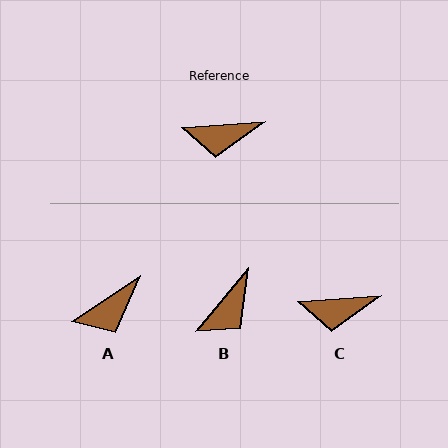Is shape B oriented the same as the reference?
No, it is off by about 47 degrees.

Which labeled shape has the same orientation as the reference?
C.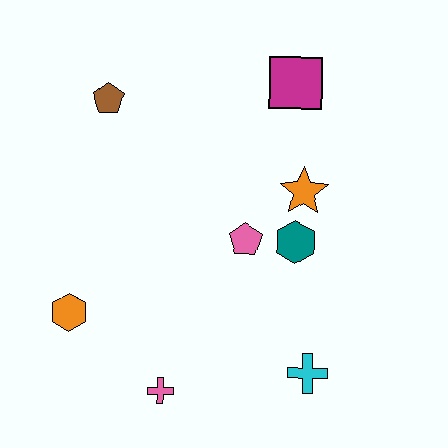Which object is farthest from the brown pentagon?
The cyan cross is farthest from the brown pentagon.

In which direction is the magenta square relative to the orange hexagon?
The magenta square is above the orange hexagon.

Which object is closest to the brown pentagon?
The magenta square is closest to the brown pentagon.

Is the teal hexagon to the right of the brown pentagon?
Yes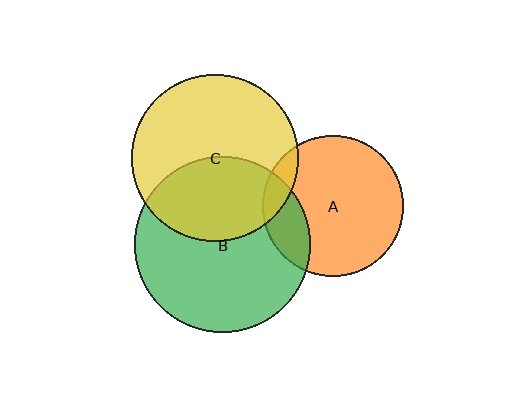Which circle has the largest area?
Circle B (green).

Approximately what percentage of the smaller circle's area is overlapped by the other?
Approximately 20%.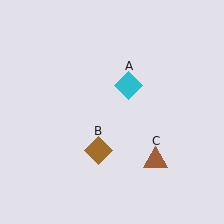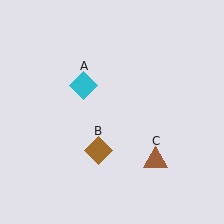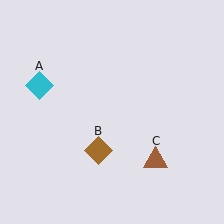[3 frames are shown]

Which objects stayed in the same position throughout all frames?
Brown diamond (object B) and brown triangle (object C) remained stationary.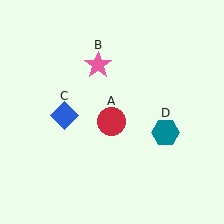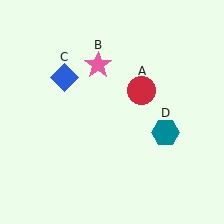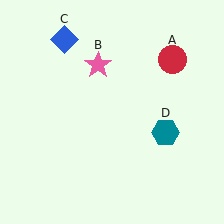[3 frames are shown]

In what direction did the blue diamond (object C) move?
The blue diamond (object C) moved up.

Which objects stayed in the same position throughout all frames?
Pink star (object B) and teal hexagon (object D) remained stationary.